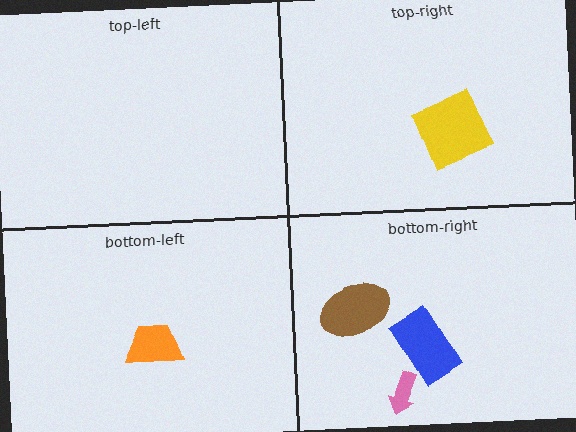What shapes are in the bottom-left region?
The orange trapezoid.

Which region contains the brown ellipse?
The bottom-right region.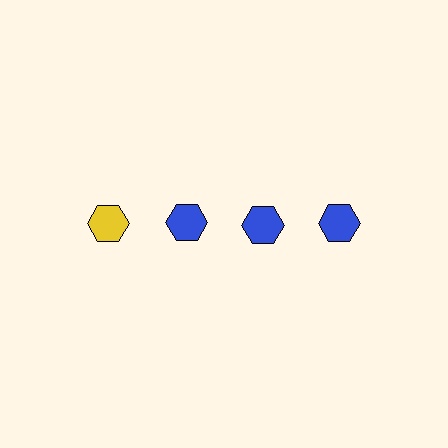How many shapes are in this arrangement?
There are 4 shapes arranged in a grid pattern.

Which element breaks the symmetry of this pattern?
The yellow hexagon in the top row, leftmost column breaks the symmetry. All other shapes are blue hexagons.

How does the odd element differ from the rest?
It has a different color: yellow instead of blue.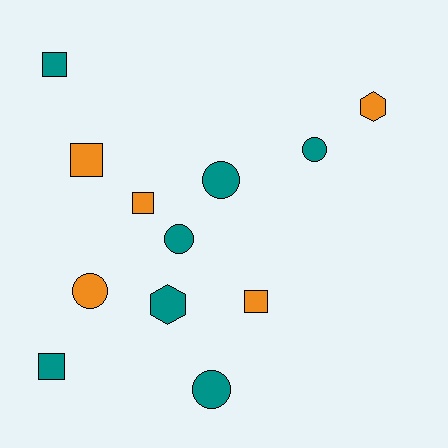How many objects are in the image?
There are 12 objects.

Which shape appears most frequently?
Square, with 5 objects.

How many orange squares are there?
There are 3 orange squares.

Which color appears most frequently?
Teal, with 7 objects.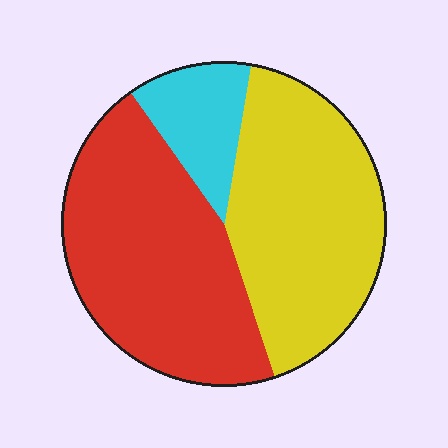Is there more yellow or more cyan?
Yellow.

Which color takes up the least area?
Cyan, at roughly 15%.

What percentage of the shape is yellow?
Yellow takes up about two fifths (2/5) of the shape.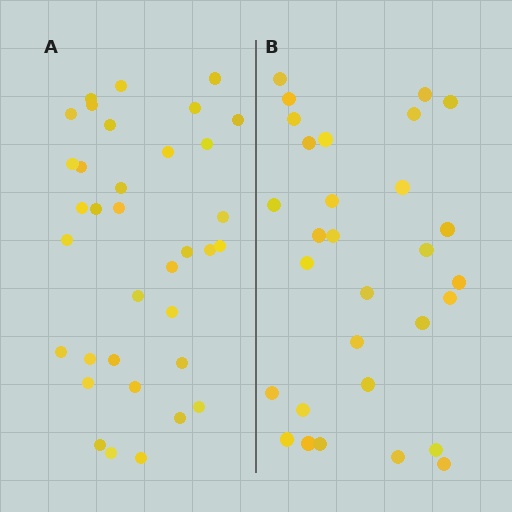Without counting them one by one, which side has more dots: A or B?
Region A (the left region) has more dots.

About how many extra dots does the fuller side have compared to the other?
Region A has about 5 more dots than region B.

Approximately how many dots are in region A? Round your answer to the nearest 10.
About 40 dots. (The exact count is 35, which rounds to 40.)